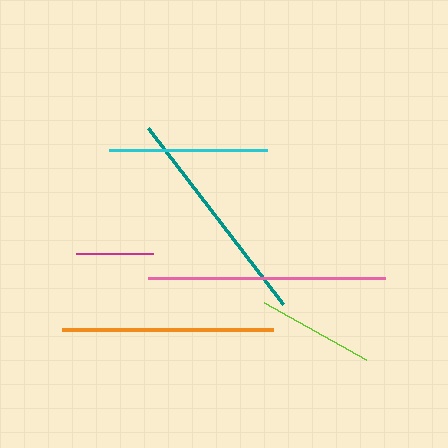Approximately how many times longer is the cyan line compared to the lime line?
The cyan line is approximately 1.4 times the length of the lime line.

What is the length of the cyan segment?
The cyan segment is approximately 159 pixels long.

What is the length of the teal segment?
The teal segment is approximately 222 pixels long.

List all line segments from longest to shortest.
From longest to shortest: pink, teal, orange, cyan, lime, magenta.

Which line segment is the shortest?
The magenta line is the shortest at approximately 77 pixels.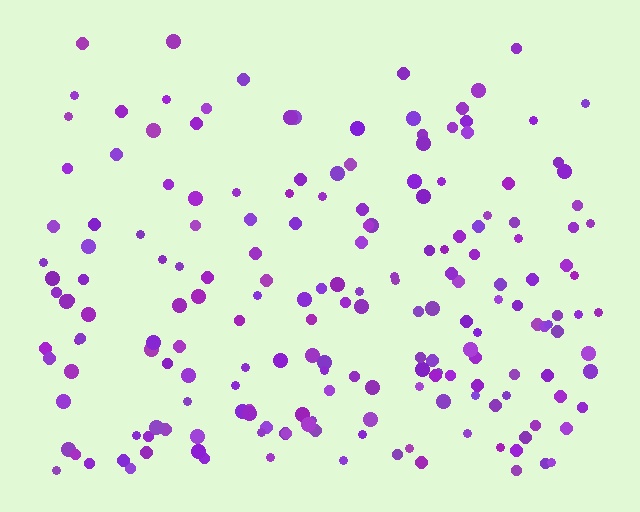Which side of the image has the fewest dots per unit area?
The top.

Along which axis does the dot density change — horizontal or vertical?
Vertical.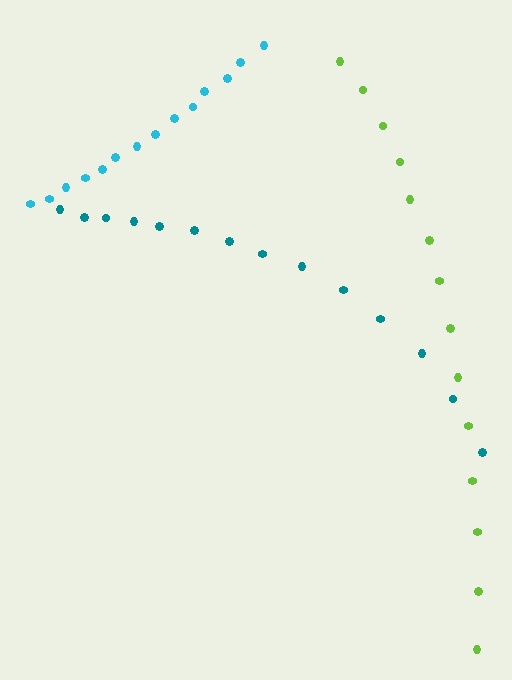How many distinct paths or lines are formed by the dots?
There are 3 distinct paths.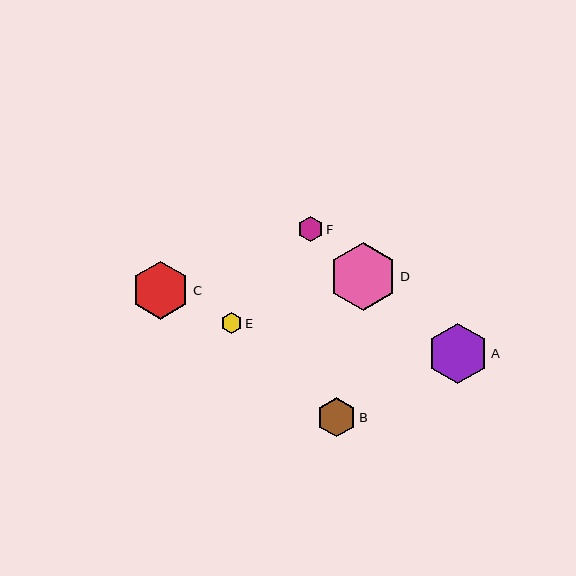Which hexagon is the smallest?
Hexagon E is the smallest with a size of approximately 21 pixels.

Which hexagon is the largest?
Hexagon D is the largest with a size of approximately 68 pixels.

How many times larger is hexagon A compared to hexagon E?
Hexagon A is approximately 2.9 times the size of hexagon E.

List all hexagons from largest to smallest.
From largest to smallest: D, A, C, B, F, E.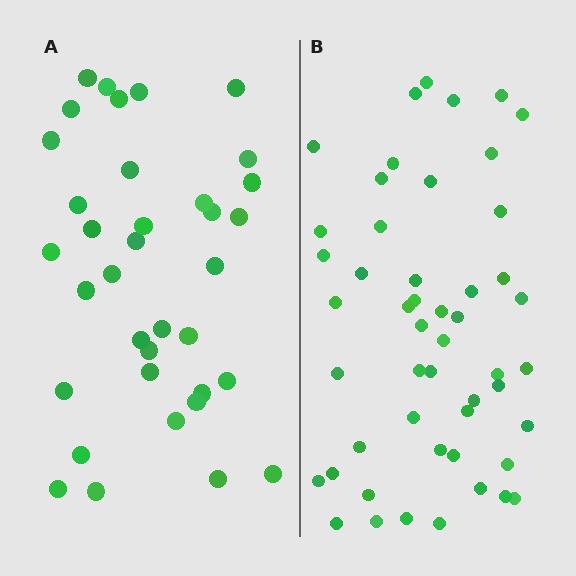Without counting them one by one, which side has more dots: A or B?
Region B (the right region) has more dots.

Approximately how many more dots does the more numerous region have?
Region B has approximately 15 more dots than region A.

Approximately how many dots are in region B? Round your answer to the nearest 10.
About 50 dots.